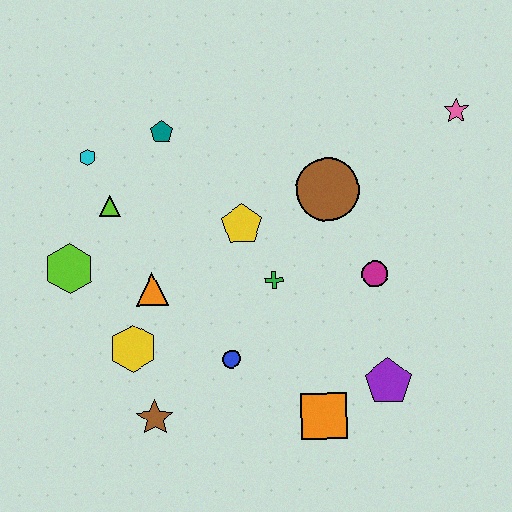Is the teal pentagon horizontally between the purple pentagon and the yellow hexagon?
Yes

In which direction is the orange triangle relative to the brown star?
The orange triangle is above the brown star.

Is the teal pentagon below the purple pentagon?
No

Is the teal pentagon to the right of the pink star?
No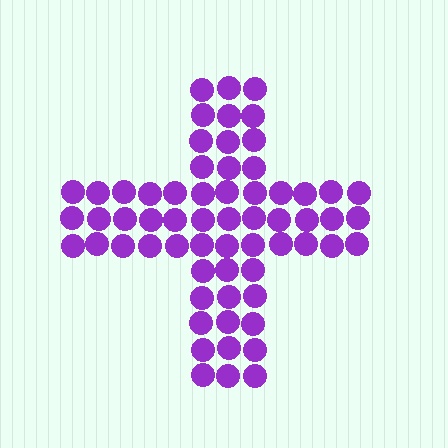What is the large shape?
The large shape is a cross.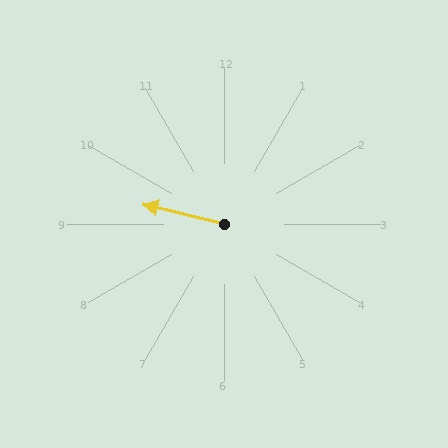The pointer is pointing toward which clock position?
Roughly 9 o'clock.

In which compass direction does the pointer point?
West.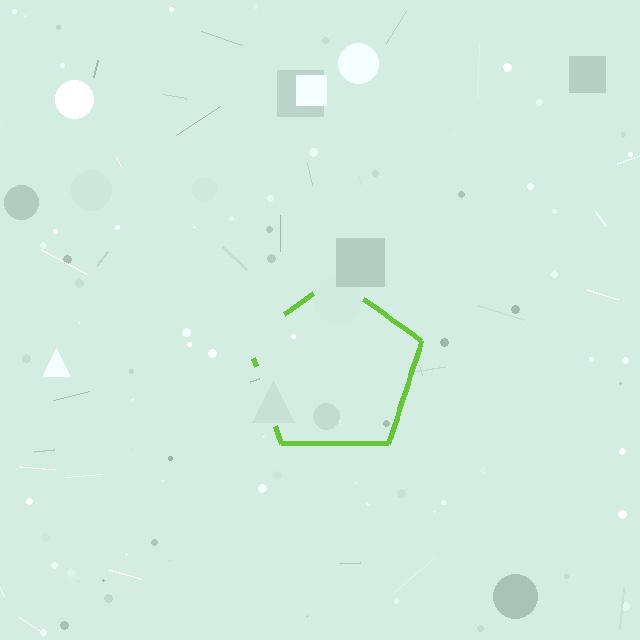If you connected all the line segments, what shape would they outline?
They would outline a pentagon.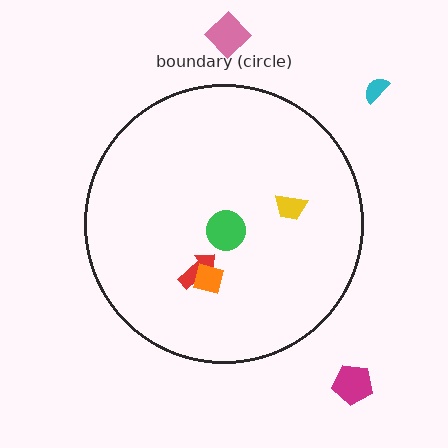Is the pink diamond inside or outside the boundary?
Outside.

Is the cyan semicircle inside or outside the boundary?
Outside.